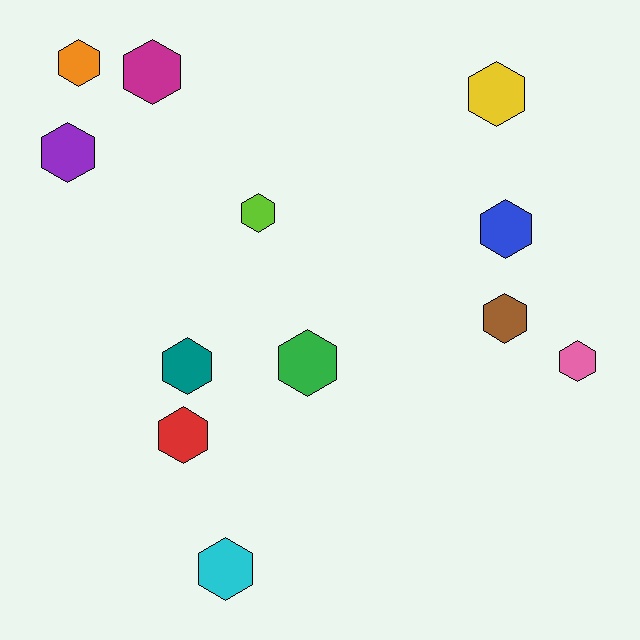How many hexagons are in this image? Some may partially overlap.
There are 12 hexagons.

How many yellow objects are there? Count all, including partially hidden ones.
There is 1 yellow object.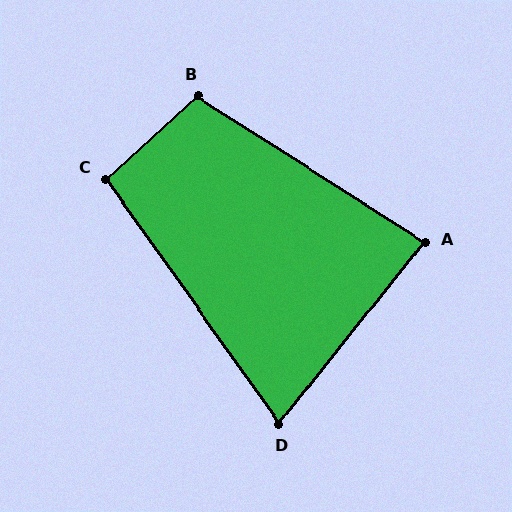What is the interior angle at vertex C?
Approximately 96 degrees (obtuse).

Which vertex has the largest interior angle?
B, at approximately 106 degrees.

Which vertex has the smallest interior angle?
D, at approximately 74 degrees.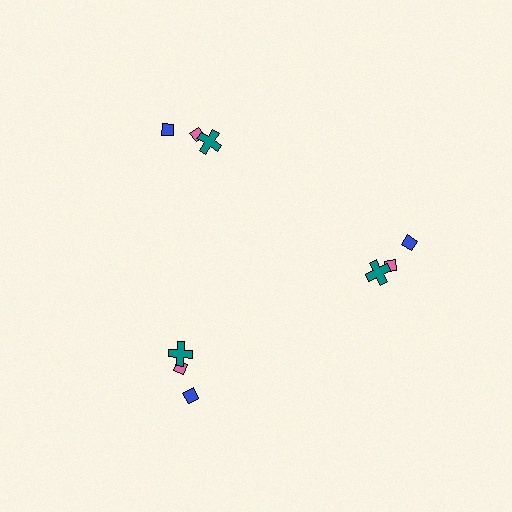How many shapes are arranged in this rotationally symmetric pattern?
There are 9 shapes, arranged in 3 groups of 3.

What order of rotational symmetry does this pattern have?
This pattern has 3-fold rotational symmetry.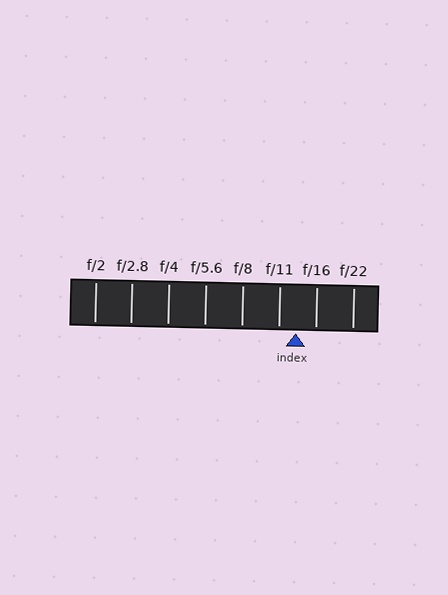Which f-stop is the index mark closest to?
The index mark is closest to f/11.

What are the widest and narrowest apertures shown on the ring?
The widest aperture shown is f/2 and the narrowest is f/22.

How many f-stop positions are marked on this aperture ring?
There are 8 f-stop positions marked.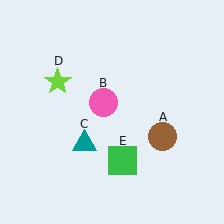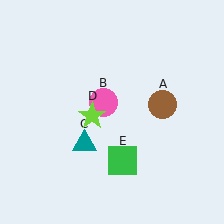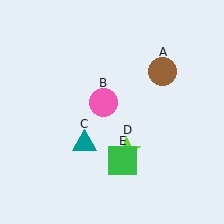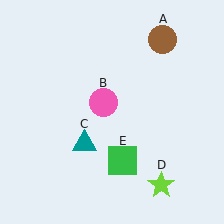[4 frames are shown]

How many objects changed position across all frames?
2 objects changed position: brown circle (object A), lime star (object D).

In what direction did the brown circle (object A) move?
The brown circle (object A) moved up.